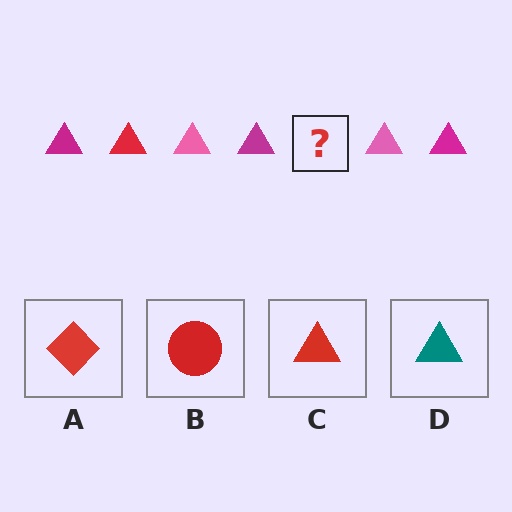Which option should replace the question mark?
Option C.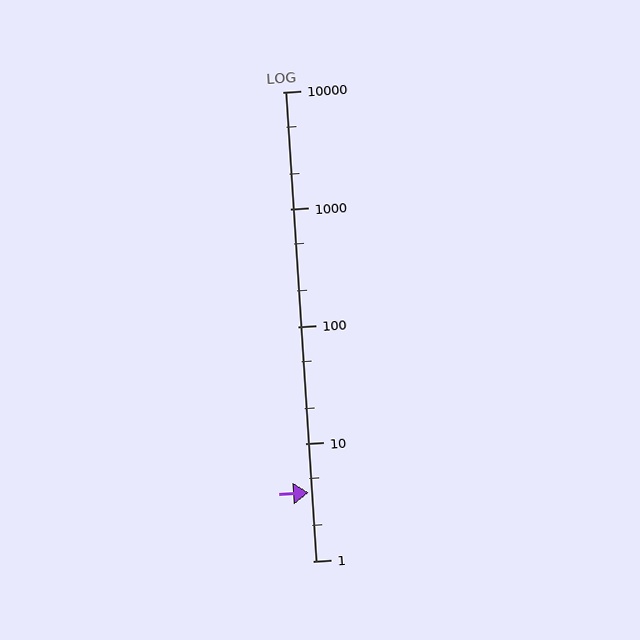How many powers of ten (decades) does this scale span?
The scale spans 4 decades, from 1 to 10000.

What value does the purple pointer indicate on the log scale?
The pointer indicates approximately 3.8.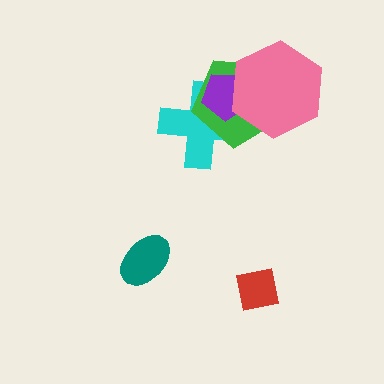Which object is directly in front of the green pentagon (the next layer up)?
The purple pentagon is directly in front of the green pentagon.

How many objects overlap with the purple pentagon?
3 objects overlap with the purple pentagon.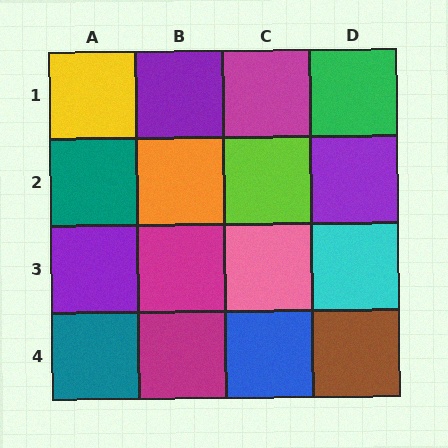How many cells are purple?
3 cells are purple.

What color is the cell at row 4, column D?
Brown.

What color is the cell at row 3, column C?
Pink.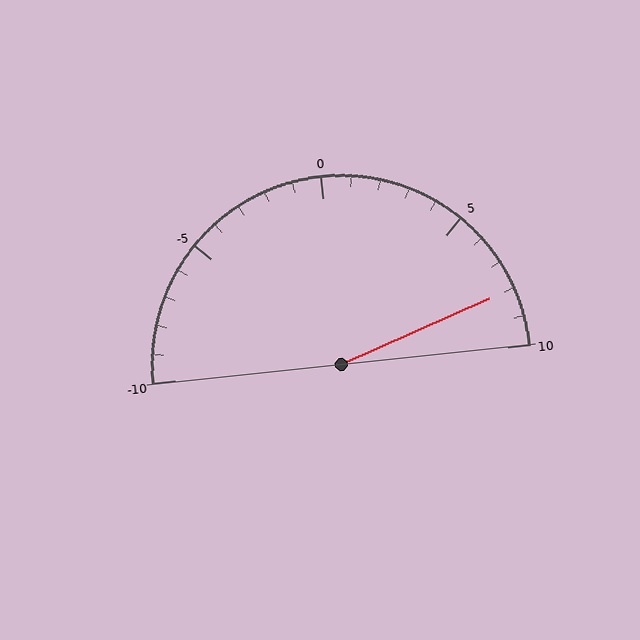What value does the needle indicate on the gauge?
The needle indicates approximately 8.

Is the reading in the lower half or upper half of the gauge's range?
The reading is in the upper half of the range (-10 to 10).